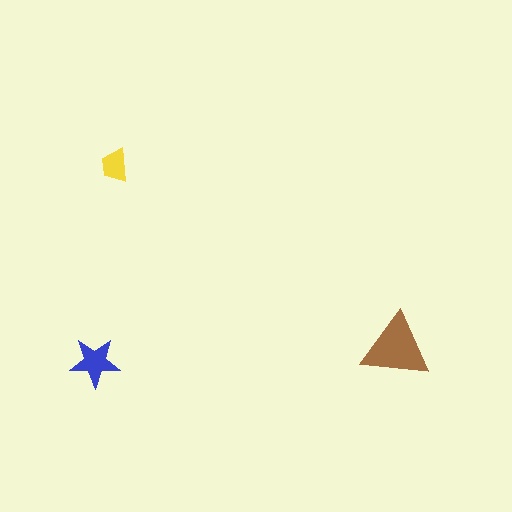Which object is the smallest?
The yellow trapezoid.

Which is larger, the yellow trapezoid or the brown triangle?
The brown triangle.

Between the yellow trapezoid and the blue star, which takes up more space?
The blue star.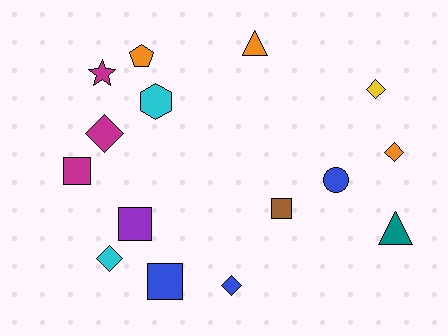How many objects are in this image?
There are 15 objects.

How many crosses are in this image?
There are no crosses.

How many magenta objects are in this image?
There are 3 magenta objects.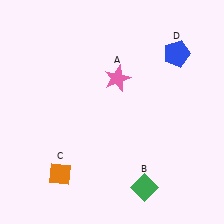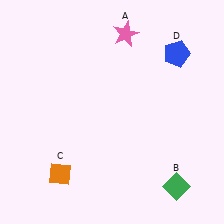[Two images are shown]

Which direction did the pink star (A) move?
The pink star (A) moved up.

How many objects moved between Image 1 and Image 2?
2 objects moved between the two images.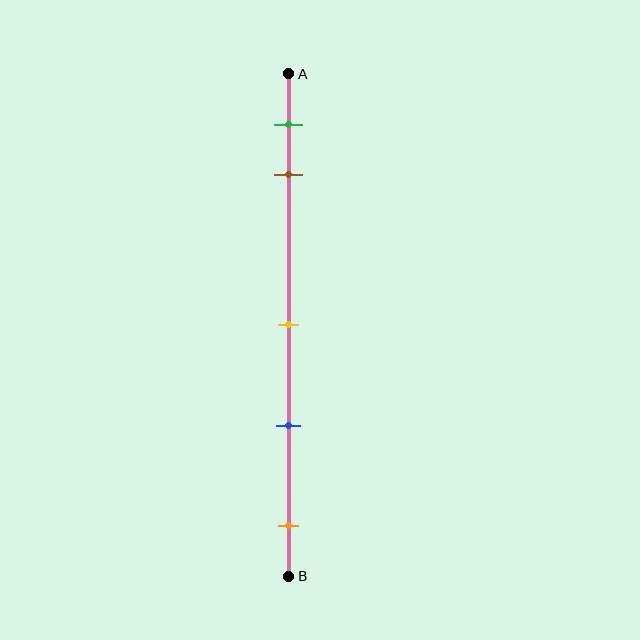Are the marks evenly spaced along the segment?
No, the marks are not evenly spaced.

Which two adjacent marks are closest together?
The green and brown marks are the closest adjacent pair.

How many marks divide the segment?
There are 5 marks dividing the segment.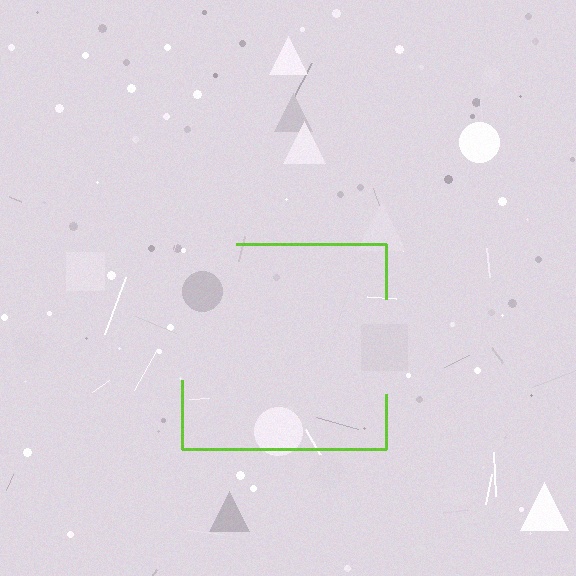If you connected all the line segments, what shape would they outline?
They would outline a square.